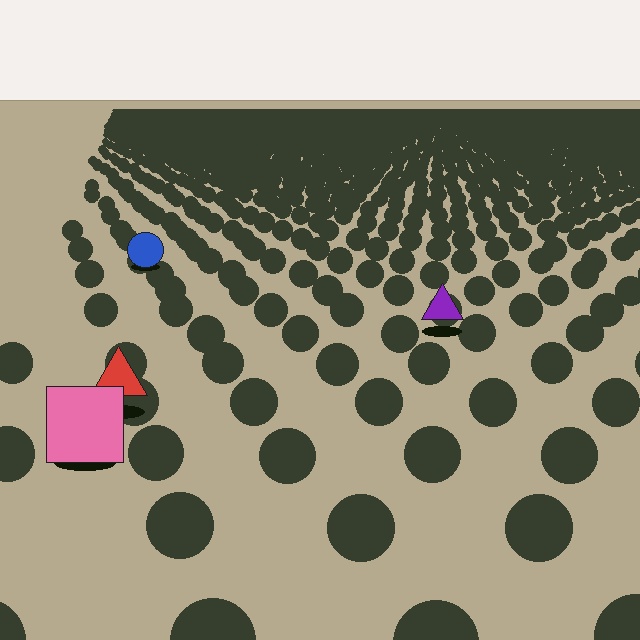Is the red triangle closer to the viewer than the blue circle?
Yes. The red triangle is closer — you can tell from the texture gradient: the ground texture is coarser near it.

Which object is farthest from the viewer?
The blue circle is farthest from the viewer. It appears smaller and the ground texture around it is denser.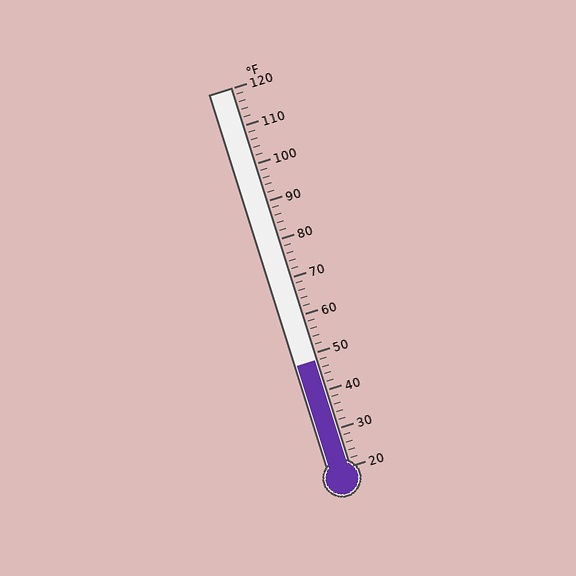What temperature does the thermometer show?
The thermometer shows approximately 48°F.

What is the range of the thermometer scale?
The thermometer scale ranges from 20°F to 120°F.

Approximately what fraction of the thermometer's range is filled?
The thermometer is filled to approximately 30% of its range.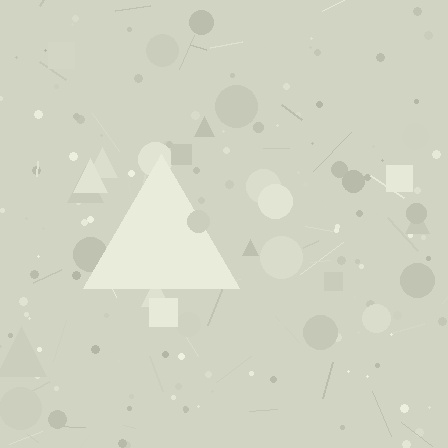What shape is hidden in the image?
A triangle is hidden in the image.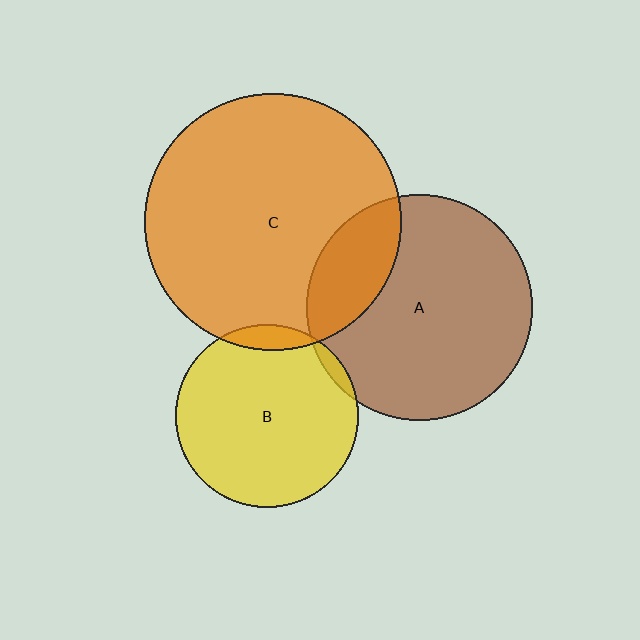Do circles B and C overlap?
Yes.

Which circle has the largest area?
Circle C (orange).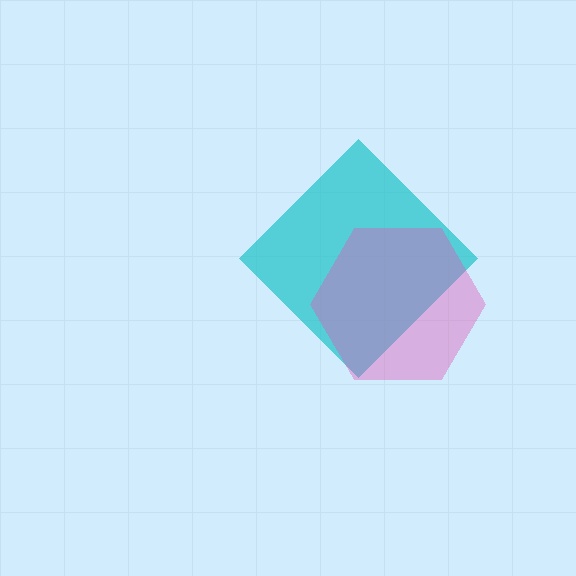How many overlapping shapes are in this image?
There are 2 overlapping shapes in the image.